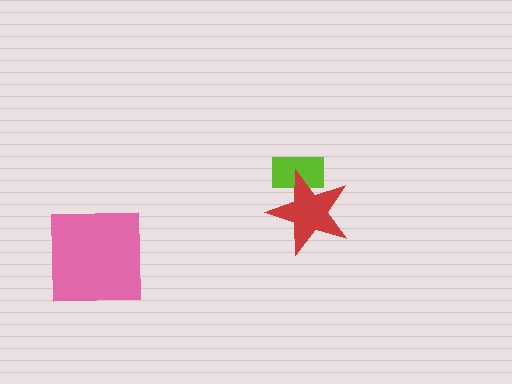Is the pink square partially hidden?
No, no other shape covers it.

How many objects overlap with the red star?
1 object overlaps with the red star.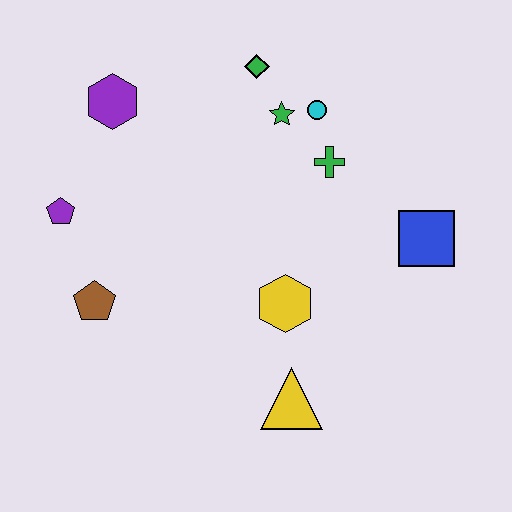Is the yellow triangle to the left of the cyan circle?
Yes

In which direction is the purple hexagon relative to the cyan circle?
The purple hexagon is to the left of the cyan circle.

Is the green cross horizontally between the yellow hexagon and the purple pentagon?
No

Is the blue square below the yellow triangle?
No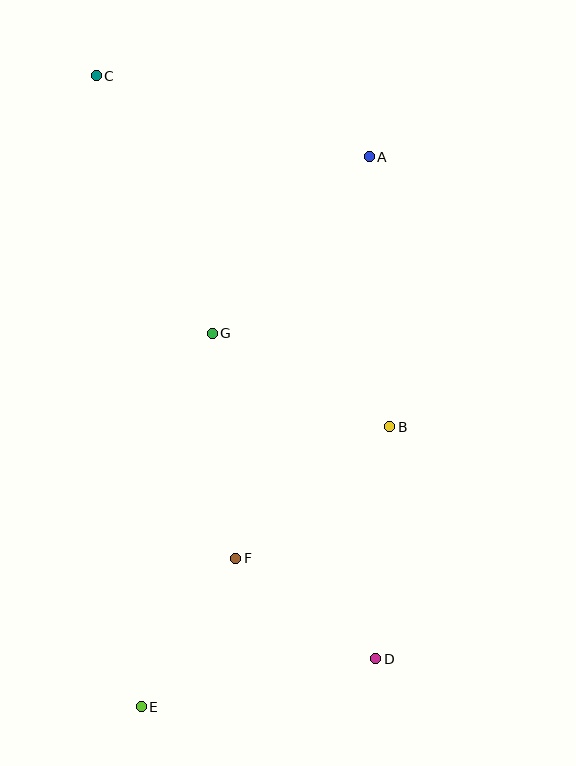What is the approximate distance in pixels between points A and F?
The distance between A and F is approximately 423 pixels.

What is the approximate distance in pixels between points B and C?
The distance between B and C is approximately 457 pixels.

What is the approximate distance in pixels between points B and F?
The distance between B and F is approximately 203 pixels.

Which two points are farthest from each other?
Points C and D are farthest from each other.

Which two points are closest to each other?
Points D and F are closest to each other.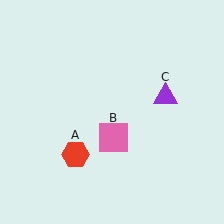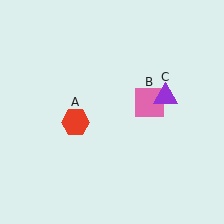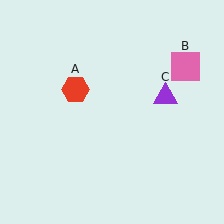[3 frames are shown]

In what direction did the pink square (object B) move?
The pink square (object B) moved up and to the right.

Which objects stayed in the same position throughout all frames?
Purple triangle (object C) remained stationary.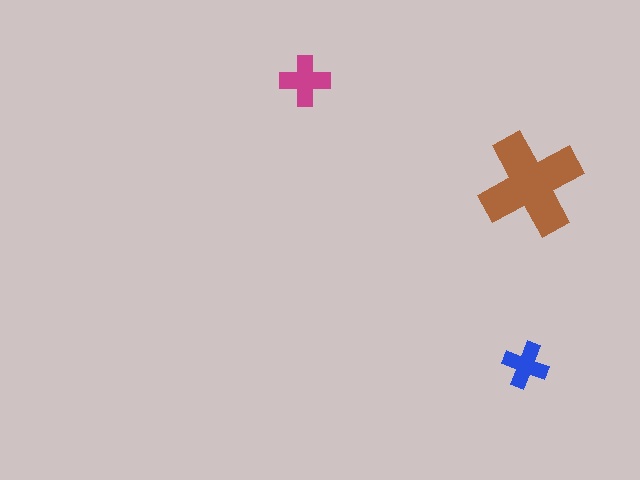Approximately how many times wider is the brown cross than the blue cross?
About 2 times wider.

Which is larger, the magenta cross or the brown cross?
The brown one.